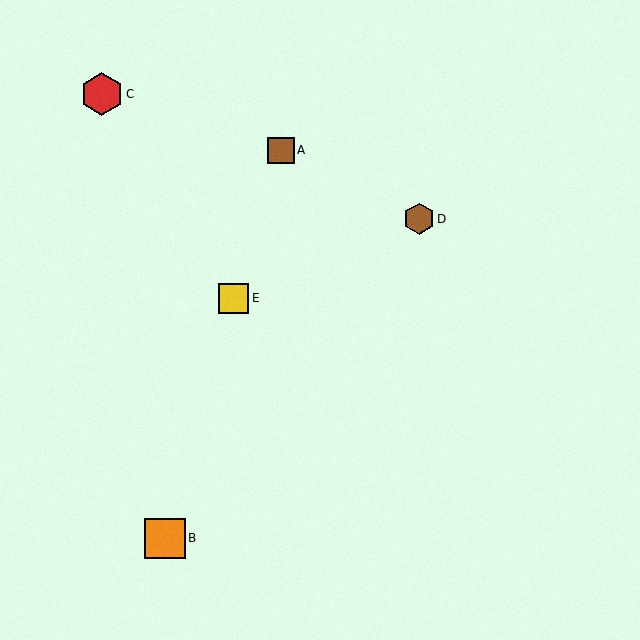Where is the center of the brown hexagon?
The center of the brown hexagon is at (419, 219).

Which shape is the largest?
The red hexagon (labeled C) is the largest.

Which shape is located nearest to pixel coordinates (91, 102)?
The red hexagon (labeled C) at (102, 94) is nearest to that location.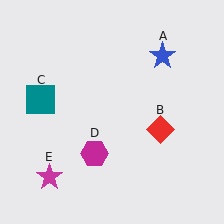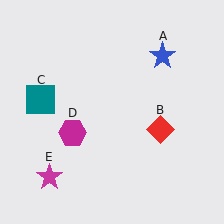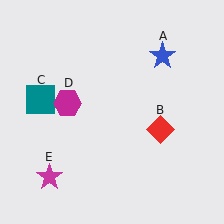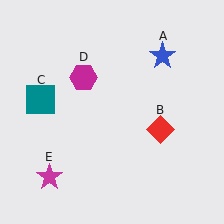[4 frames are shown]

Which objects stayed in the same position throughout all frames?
Blue star (object A) and red diamond (object B) and teal square (object C) and magenta star (object E) remained stationary.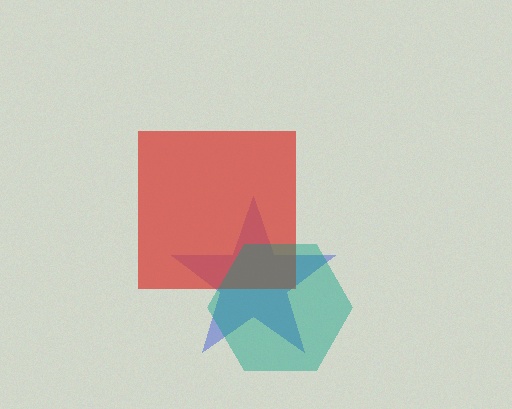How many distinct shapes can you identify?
There are 3 distinct shapes: a blue star, a red square, a teal hexagon.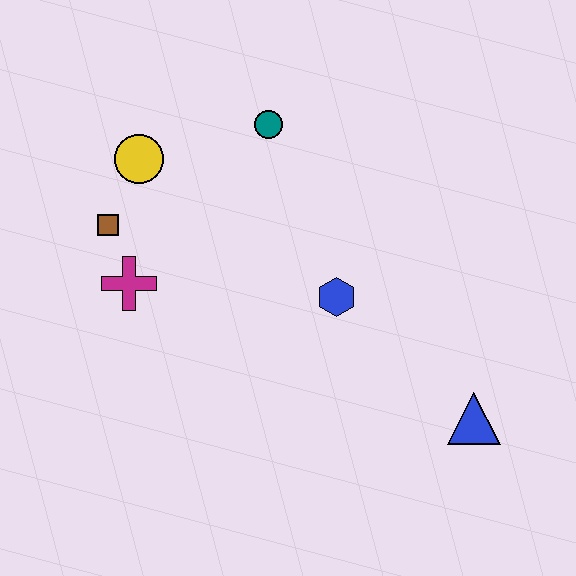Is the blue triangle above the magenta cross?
No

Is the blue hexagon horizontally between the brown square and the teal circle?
No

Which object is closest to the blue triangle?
The blue hexagon is closest to the blue triangle.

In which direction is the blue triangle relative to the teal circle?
The blue triangle is below the teal circle.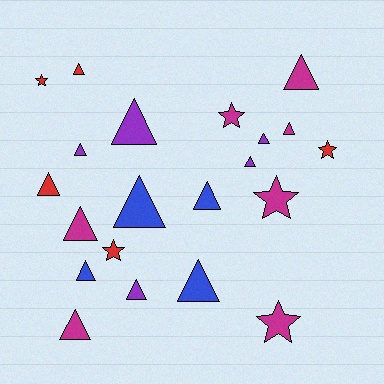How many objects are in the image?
There are 21 objects.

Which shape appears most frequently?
Triangle, with 15 objects.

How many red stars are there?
There are 3 red stars.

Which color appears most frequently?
Magenta, with 7 objects.